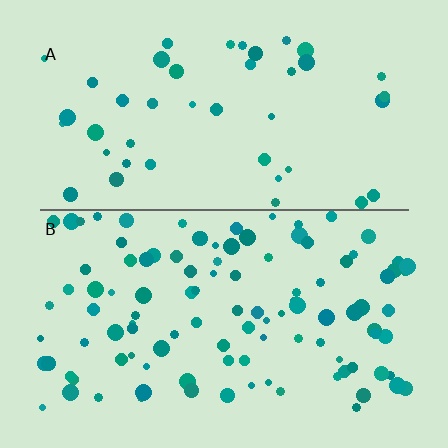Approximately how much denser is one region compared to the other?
Approximately 2.4× — region B over region A.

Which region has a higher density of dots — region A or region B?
B (the bottom).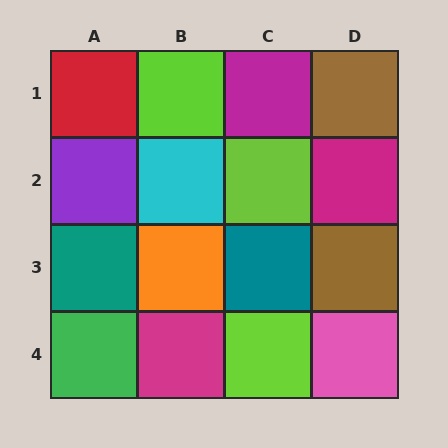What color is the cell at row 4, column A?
Green.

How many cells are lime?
3 cells are lime.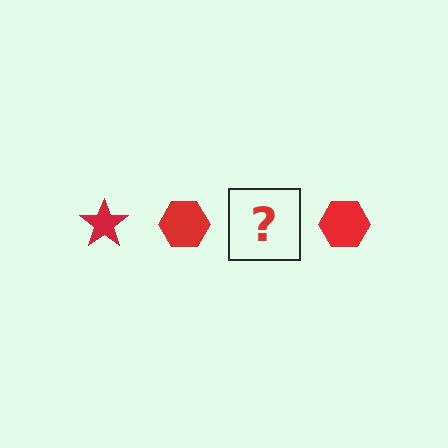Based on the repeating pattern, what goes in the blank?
The blank should be a red star.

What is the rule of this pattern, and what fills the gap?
The rule is that the pattern cycles through star, hexagon shapes in red. The gap should be filled with a red star.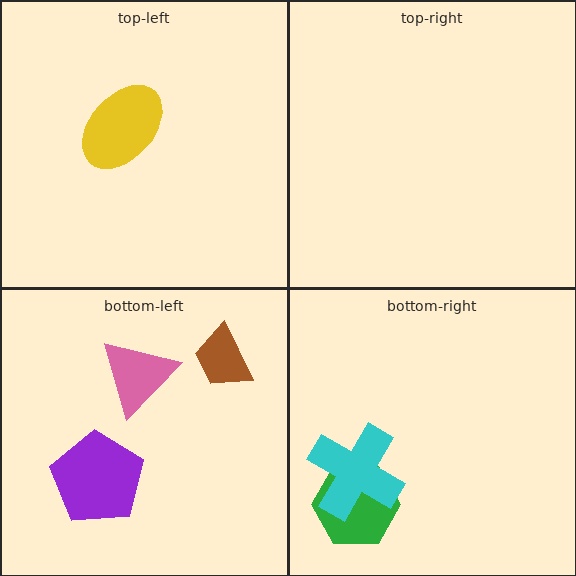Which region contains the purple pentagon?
The bottom-left region.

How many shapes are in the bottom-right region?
2.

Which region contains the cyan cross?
The bottom-right region.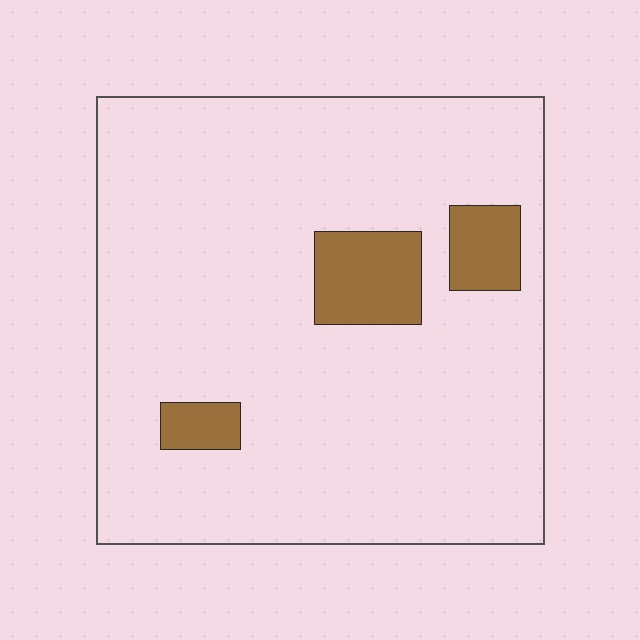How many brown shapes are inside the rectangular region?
3.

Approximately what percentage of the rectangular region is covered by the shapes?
Approximately 10%.